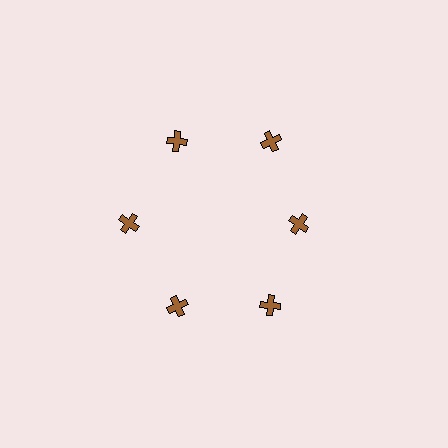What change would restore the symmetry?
The symmetry would be restored by moving it outward, back onto the ring so that all 6 crosses sit at equal angles and equal distance from the center.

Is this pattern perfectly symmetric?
No. The 6 brown crosses are arranged in a ring, but one element near the 3 o'clock position is pulled inward toward the center, breaking the 6-fold rotational symmetry.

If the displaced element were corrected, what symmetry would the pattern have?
It would have 6-fold rotational symmetry — the pattern would map onto itself every 60 degrees.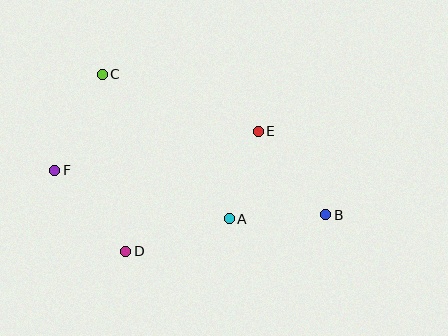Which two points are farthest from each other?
Points B and F are farthest from each other.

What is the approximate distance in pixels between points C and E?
The distance between C and E is approximately 167 pixels.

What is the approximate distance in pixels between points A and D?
The distance between A and D is approximately 108 pixels.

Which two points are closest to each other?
Points A and E are closest to each other.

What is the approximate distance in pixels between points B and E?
The distance between B and E is approximately 106 pixels.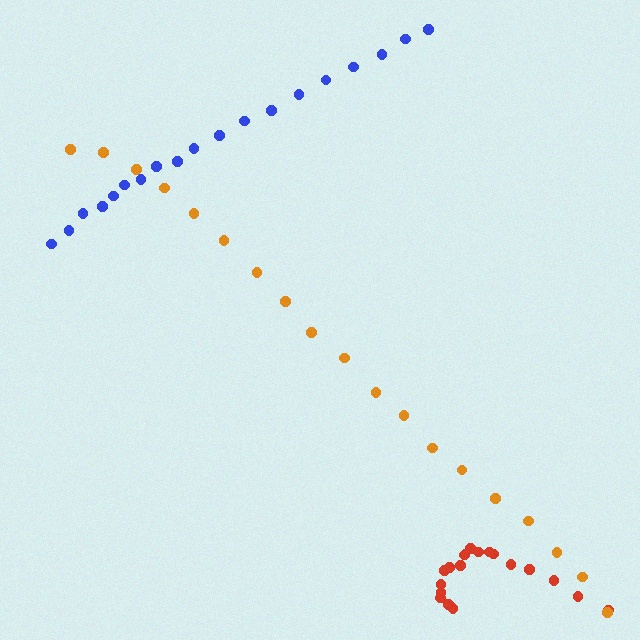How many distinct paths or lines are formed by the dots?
There are 3 distinct paths.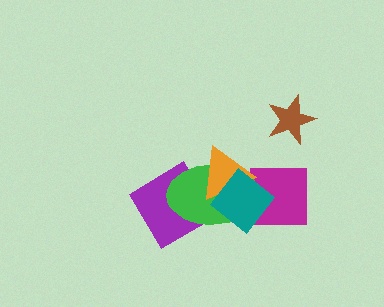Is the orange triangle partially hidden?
Yes, it is partially covered by another shape.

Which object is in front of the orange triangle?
The teal diamond is in front of the orange triangle.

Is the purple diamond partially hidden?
Yes, it is partially covered by another shape.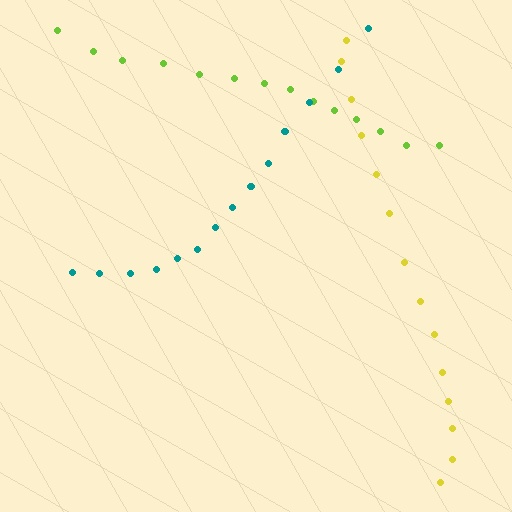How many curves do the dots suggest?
There are 3 distinct paths.